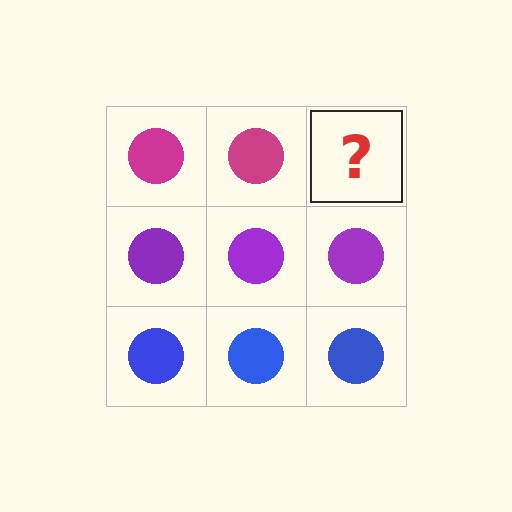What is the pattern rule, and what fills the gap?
The rule is that each row has a consistent color. The gap should be filled with a magenta circle.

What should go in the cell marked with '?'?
The missing cell should contain a magenta circle.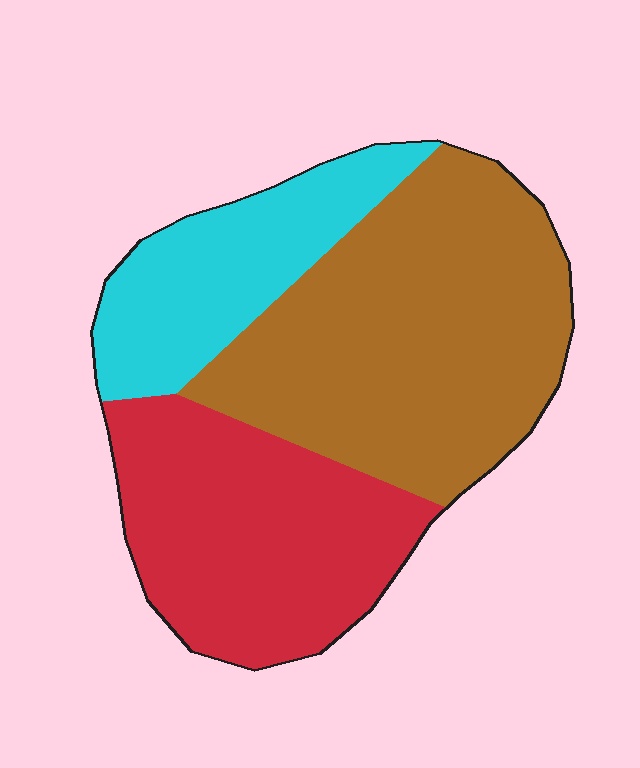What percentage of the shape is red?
Red takes up about one third (1/3) of the shape.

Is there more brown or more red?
Brown.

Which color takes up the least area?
Cyan, at roughly 20%.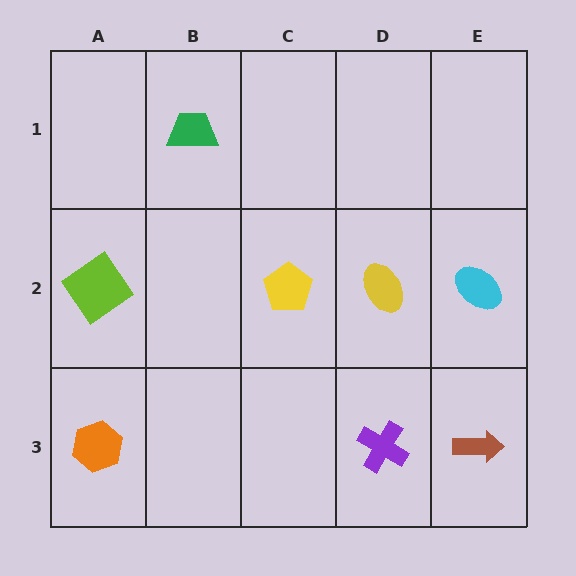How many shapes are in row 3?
3 shapes.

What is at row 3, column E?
A brown arrow.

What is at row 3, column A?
An orange hexagon.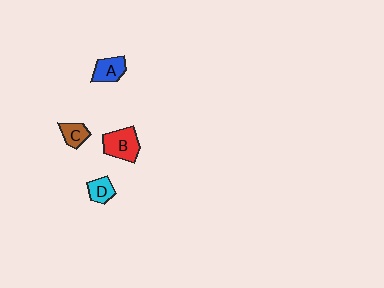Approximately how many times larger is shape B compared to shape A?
Approximately 1.4 times.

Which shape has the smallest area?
Shape C (brown).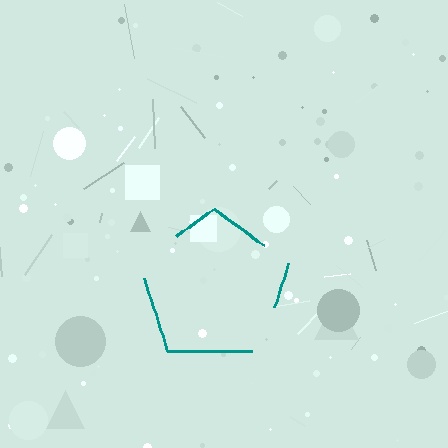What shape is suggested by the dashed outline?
The dashed outline suggests a pentagon.